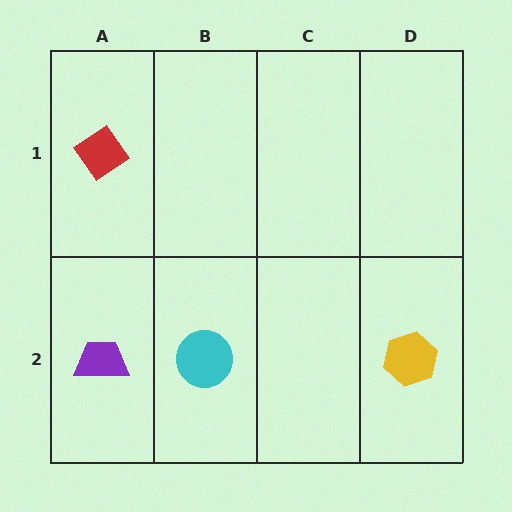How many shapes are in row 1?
1 shape.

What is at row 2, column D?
A yellow hexagon.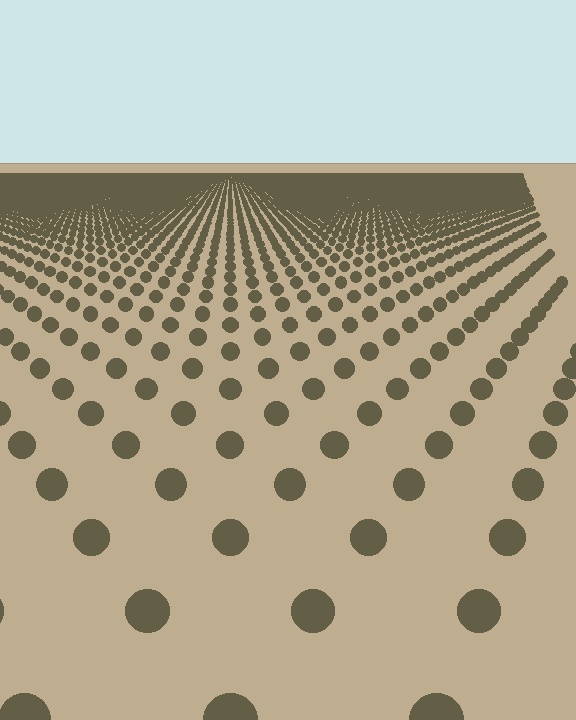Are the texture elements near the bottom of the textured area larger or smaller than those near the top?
Larger. Near the bottom, elements are closer to the viewer and appear at a bigger on-screen size.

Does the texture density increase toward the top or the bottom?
Density increases toward the top.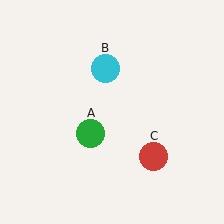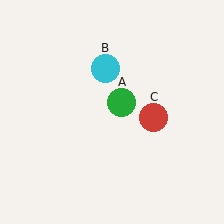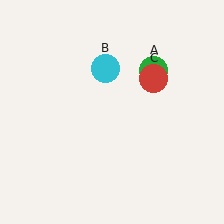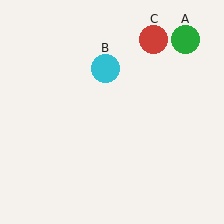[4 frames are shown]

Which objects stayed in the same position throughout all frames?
Cyan circle (object B) remained stationary.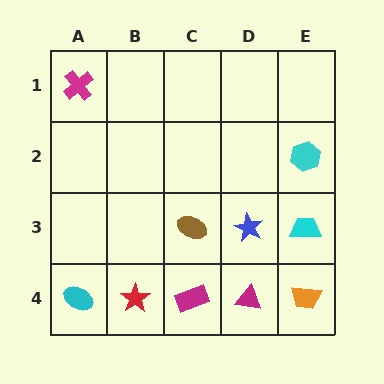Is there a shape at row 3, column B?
No, that cell is empty.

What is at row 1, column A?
A magenta cross.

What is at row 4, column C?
A magenta rectangle.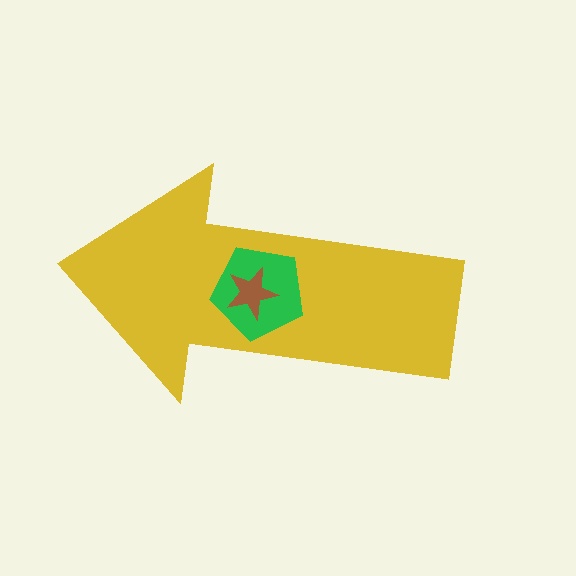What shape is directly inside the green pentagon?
The brown star.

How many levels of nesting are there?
3.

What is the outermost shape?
The yellow arrow.